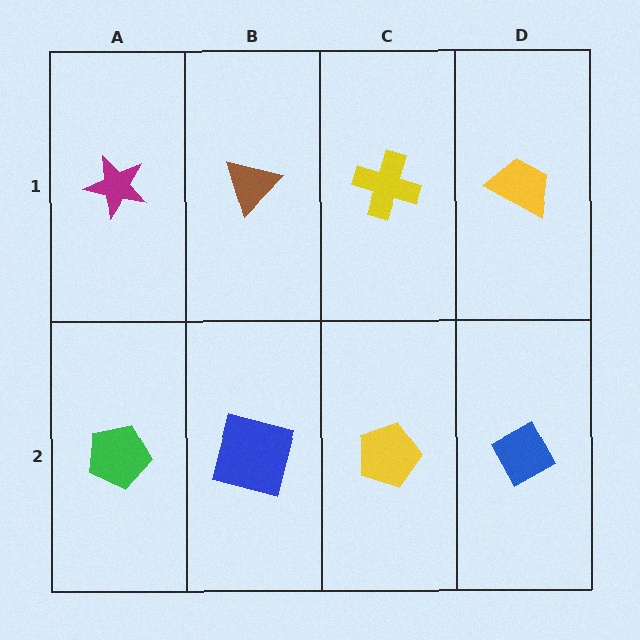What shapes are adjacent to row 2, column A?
A magenta star (row 1, column A), a blue square (row 2, column B).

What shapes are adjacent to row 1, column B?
A blue square (row 2, column B), a magenta star (row 1, column A), a yellow cross (row 1, column C).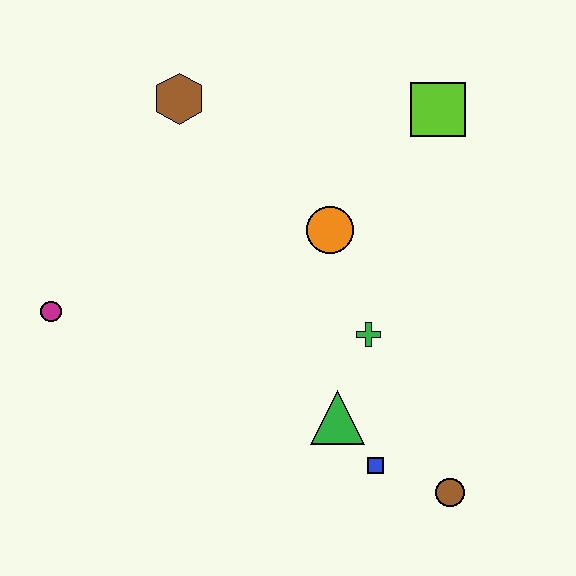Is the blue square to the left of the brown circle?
Yes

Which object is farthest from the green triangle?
The brown hexagon is farthest from the green triangle.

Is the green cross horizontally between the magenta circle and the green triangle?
No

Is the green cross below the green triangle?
No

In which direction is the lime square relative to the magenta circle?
The lime square is to the right of the magenta circle.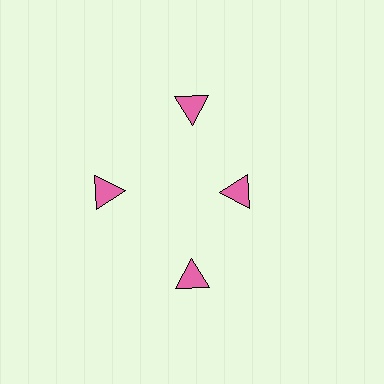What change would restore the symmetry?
The symmetry would be restored by moving it outward, back onto the ring so that all 4 triangles sit at equal angles and equal distance from the center.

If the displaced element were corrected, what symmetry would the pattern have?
It would have 4-fold rotational symmetry — the pattern would map onto itself every 90 degrees.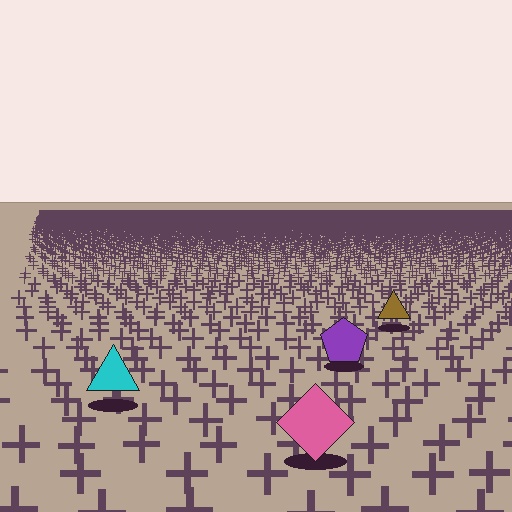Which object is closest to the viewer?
The pink diamond is closest. The texture marks near it are larger and more spread out.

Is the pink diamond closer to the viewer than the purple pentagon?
Yes. The pink diamond is closer — you can tell from the texture gradient: the ground texture is coarser near it.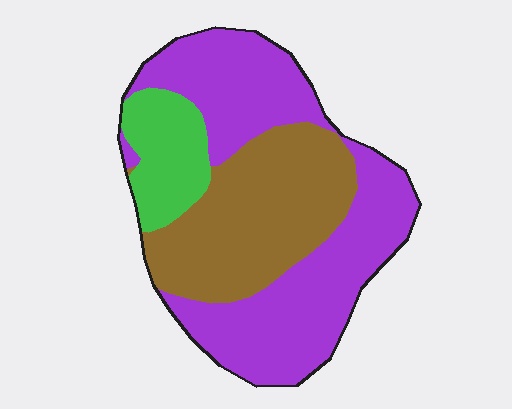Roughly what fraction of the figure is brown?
Brown takes up about one third (1/3) of the figure.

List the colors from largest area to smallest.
From largest to smallest: purple, brown, green.